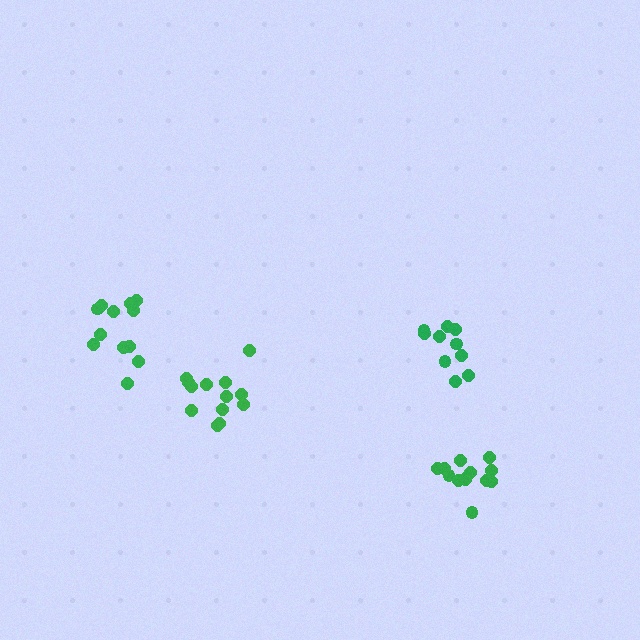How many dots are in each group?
Group 1: 10 dots, Group 2: 12 dots, Group 3: 13 dots, Group 4: 13 dots (48 total).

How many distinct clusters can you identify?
There are 4 distinct clusters.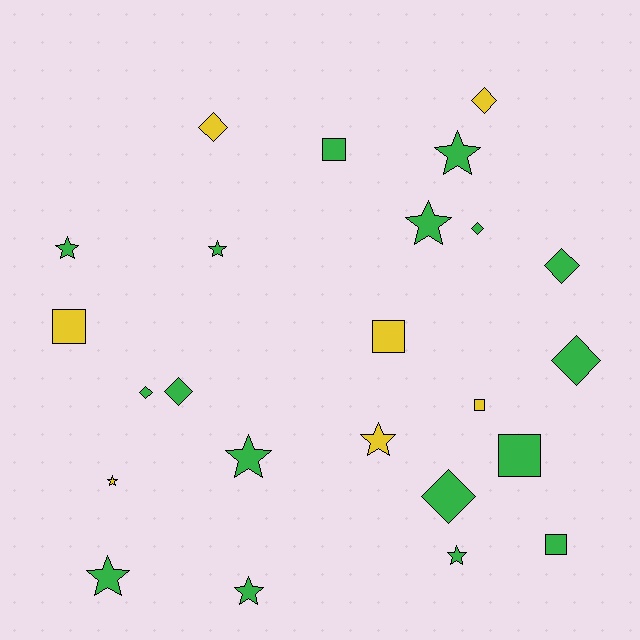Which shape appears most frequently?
Star, with 10 objects.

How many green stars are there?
There are 8 green stars.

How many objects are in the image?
There are 24 objects.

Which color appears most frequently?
Green, with 17 objects.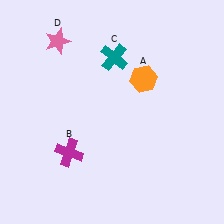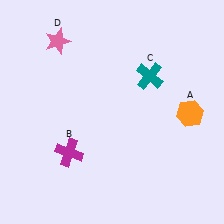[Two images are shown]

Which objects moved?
The objects that moved are: the orange hexagon (A), the teal cross (C).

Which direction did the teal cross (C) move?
The teal cross (C) moved right.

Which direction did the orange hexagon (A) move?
The orange hexagon (A) moved right.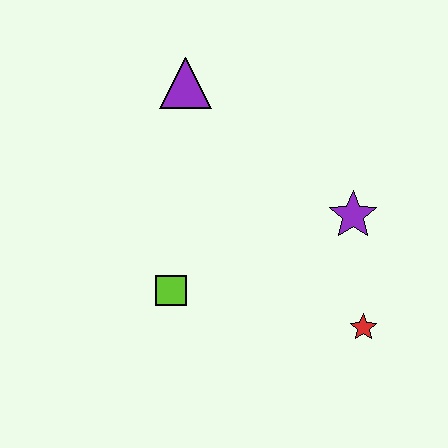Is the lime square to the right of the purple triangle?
No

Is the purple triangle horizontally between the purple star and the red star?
No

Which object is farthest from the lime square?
The purple triangle is farthest from the lime square.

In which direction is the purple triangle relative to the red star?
The purple triangle is above the red star.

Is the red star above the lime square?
No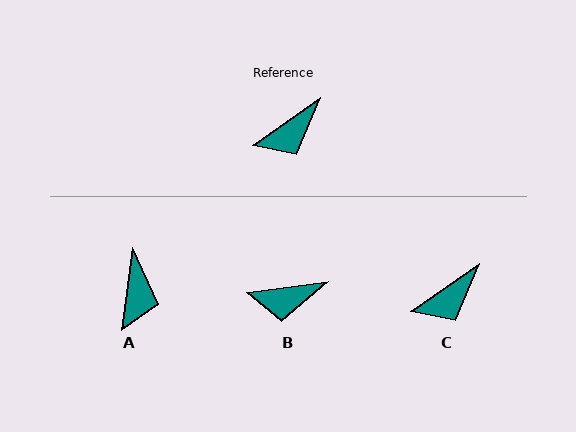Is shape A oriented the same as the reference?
No, it is off by about 47 degrees.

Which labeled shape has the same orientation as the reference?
C.